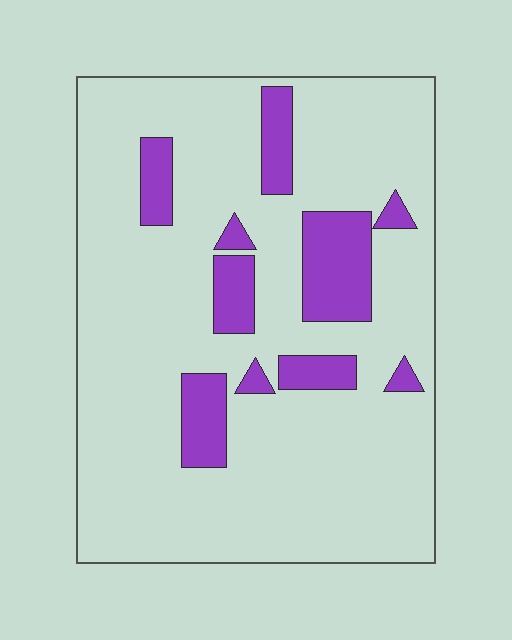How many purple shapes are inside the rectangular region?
10.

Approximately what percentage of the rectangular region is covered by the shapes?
Approximately 15%.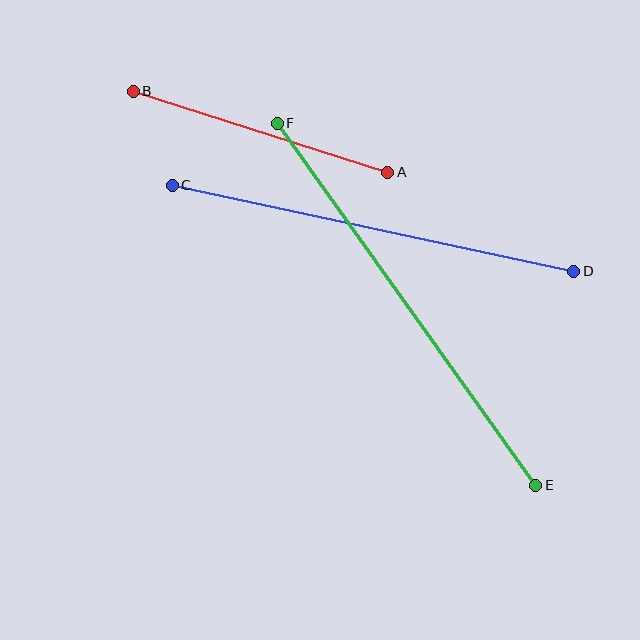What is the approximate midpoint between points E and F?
The midpoint is at approximately (406, 304) pixels.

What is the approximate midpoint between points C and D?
The midpoint is at approximately (373, 228) pixels.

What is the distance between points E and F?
The distance is approximately 445 pixels.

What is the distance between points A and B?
The distance is approximately 267 pixels.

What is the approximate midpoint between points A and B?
The midpoint is at approximately (261, 132) pixels.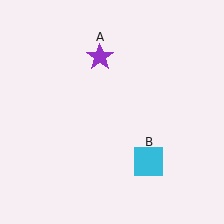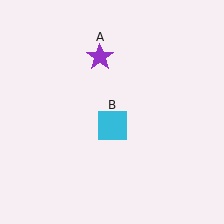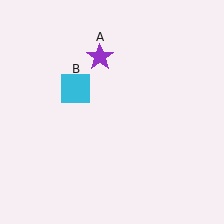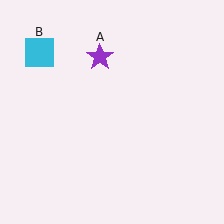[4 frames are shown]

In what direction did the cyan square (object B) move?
The cyan square (object B) moved up and to the left.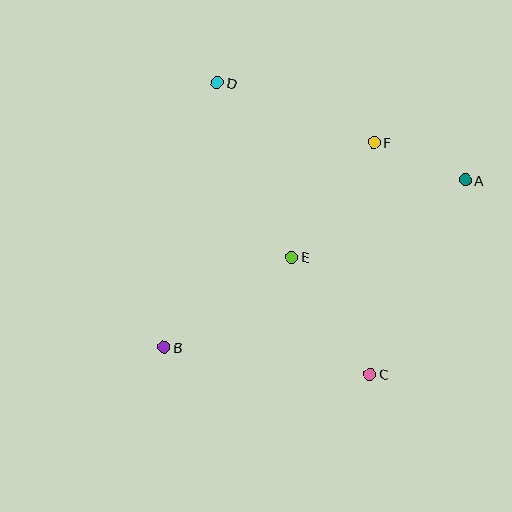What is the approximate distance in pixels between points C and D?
The distance between C and D is approximately 329 pixels.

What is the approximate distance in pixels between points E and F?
The distance between E and F is approximately 141 pixels.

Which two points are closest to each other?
Points A and F are closest to each other.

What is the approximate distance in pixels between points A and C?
The distance between A and C is approximately 216 pixels.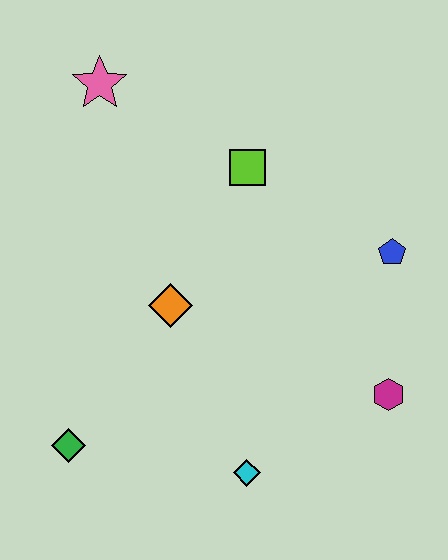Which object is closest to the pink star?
The lime square is closest to the pink star.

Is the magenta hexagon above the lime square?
No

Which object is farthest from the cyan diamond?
The pink star is farthest from the cyan diamond.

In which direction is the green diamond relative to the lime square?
The green diamond is below the lime square.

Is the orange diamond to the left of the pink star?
No